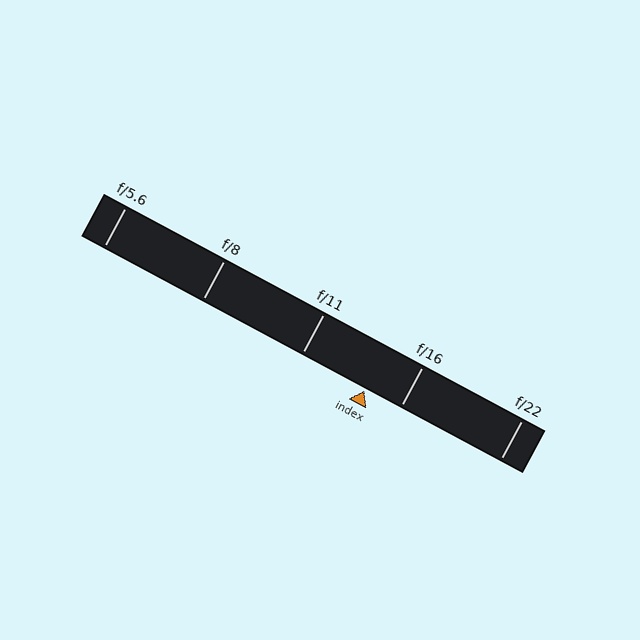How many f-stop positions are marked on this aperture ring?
There are 5 f-stop positions marked.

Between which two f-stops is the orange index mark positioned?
The index mark is between f/11 and f/16.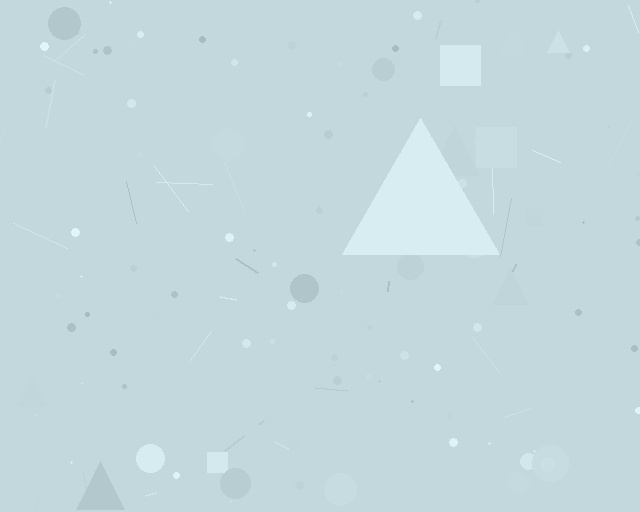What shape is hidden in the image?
A triangle is hidden in the image.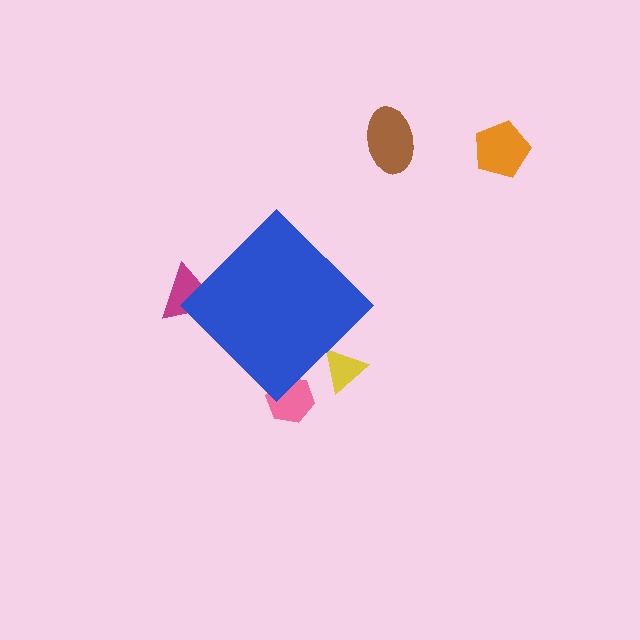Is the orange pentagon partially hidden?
No, the orange pentagon is fully visible.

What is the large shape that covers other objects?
A blue diamond.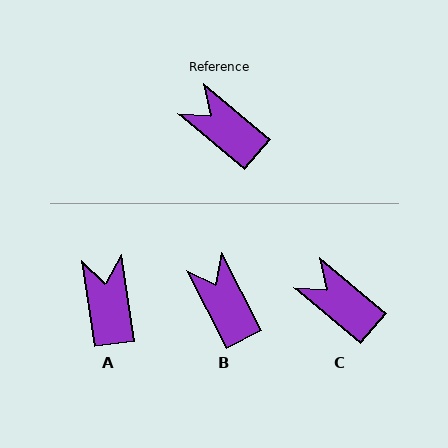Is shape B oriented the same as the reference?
No, it is off by about 23 degrees.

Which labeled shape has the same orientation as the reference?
C.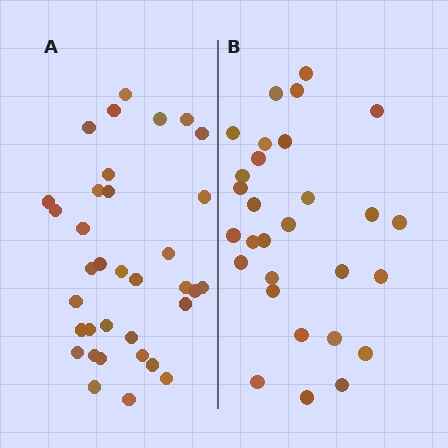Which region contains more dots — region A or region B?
Region A (the left region) has more dots.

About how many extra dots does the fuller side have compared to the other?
Region A has about 6 more dots than region B.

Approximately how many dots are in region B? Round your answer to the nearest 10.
About 30 dots. (The exact count is 29, which rounds to 30.)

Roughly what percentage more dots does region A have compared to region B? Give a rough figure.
About 20% more.